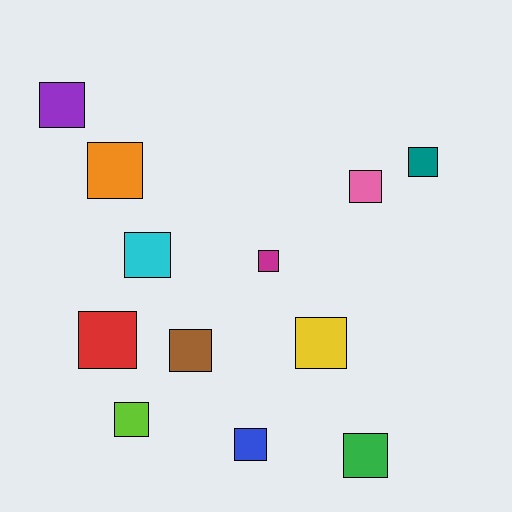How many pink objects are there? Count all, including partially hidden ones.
There is 1 pink object.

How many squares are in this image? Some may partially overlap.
There are 12 squares.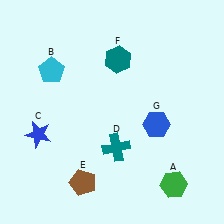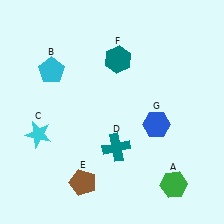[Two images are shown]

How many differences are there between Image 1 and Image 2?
There is 1 difference between the two images.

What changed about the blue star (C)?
In Image 1, C is blue. In Image 2, it changed to cyan.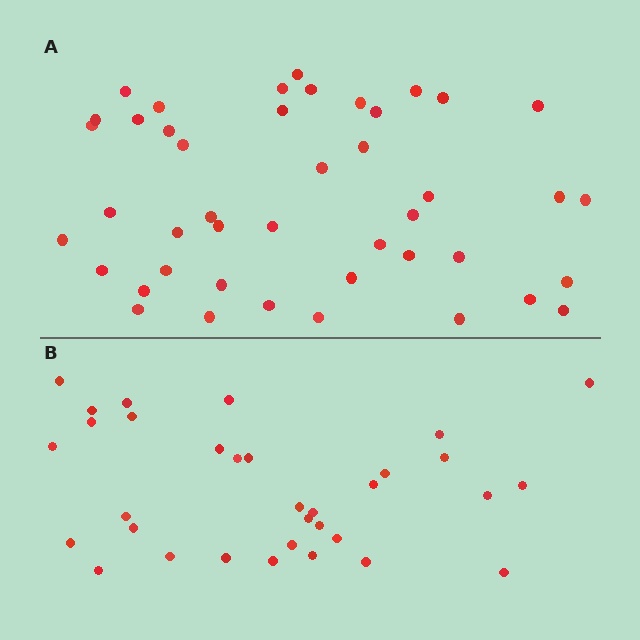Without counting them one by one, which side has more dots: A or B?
Region A (the top region) has more dots.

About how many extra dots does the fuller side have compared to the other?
Region A has roughly 12 or so more dots than region B.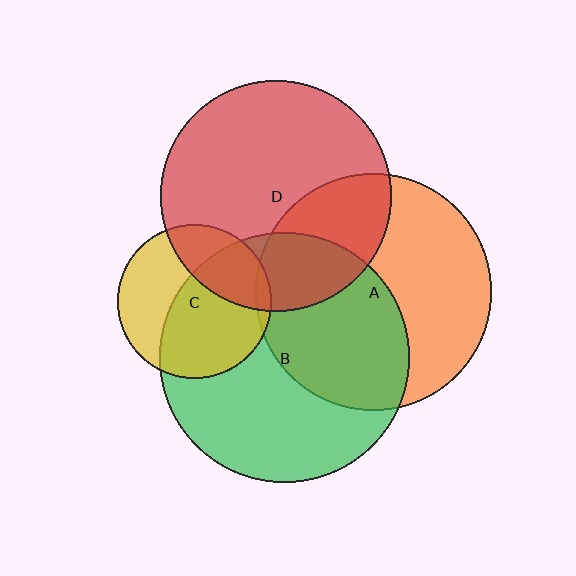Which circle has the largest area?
Circle B (green).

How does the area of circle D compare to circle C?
Approximately 2.3 times.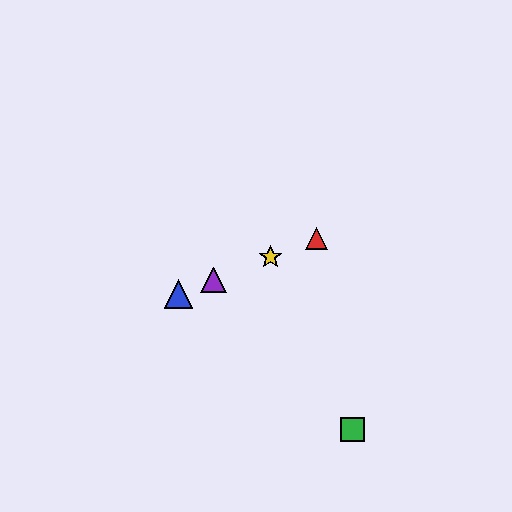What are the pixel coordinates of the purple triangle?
The purple triangle is at (213, 280).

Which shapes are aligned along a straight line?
The red triangle, the blue triangle, the yellow star, the purple triangle are aligned along a straight line.